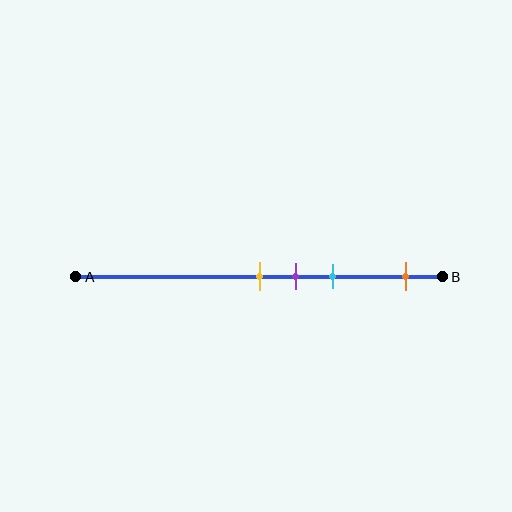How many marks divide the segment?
There are 4 marks dividing the segment.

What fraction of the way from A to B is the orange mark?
The orange mark is approximately 90% (0.9) of the way from A to B.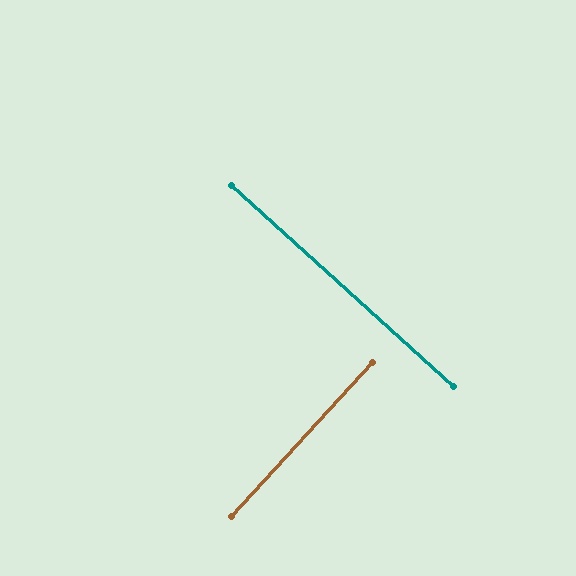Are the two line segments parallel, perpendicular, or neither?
Perpendicular — they meet at approximately 90°.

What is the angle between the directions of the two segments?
Approximately 90 degrees.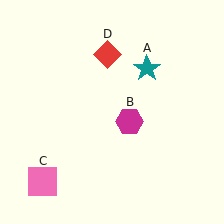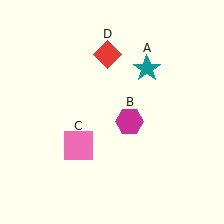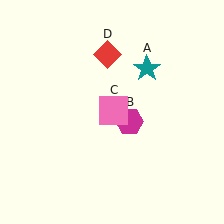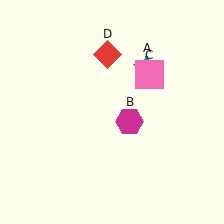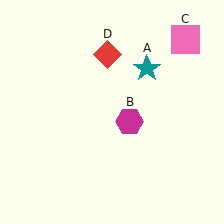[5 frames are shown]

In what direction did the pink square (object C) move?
The pink square (object C) moved up and to the right.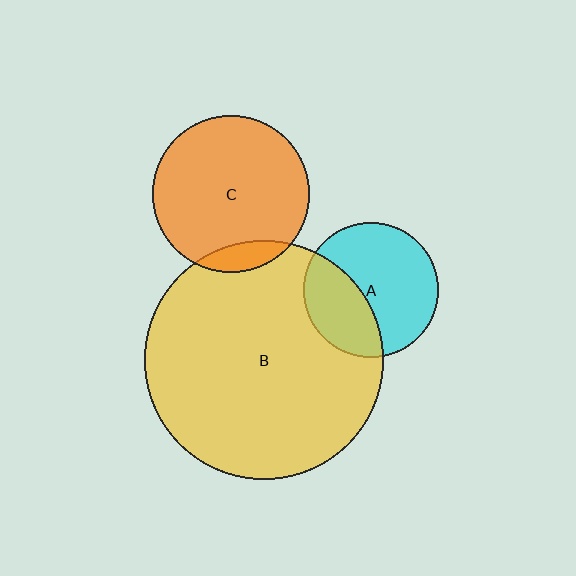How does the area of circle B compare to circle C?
Approximately 2.3 times.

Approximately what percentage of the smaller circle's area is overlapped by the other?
Approximately 10%.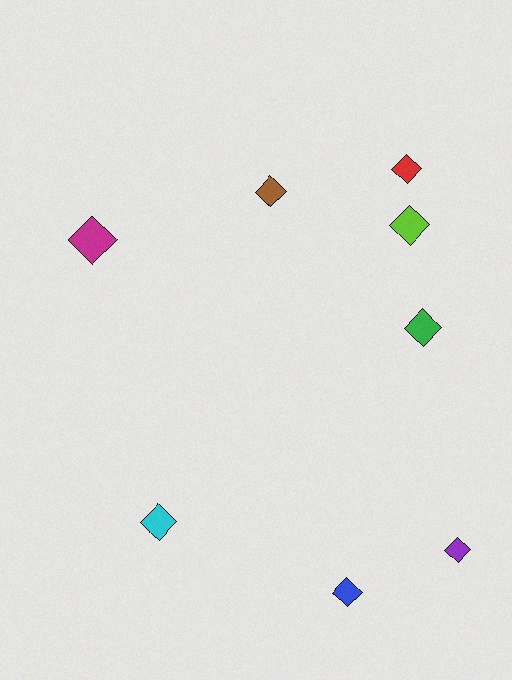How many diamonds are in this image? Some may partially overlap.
There are 8 diamonds.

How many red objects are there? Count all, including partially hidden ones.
There is 1 red object.